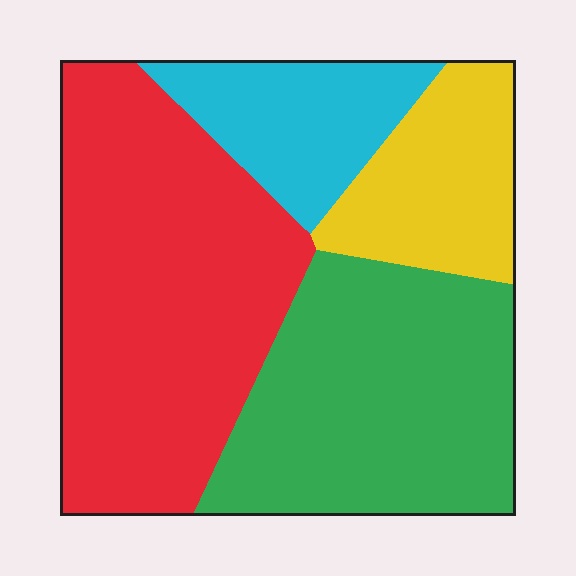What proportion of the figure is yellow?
Yellow takes up about one sixth (1/6) of the figure.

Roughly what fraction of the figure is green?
Green covers roughly 30% of the figure.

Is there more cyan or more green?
Green.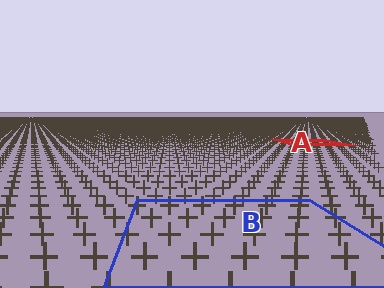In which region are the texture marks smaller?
The texture marks are smaller in region A, because it is farther away.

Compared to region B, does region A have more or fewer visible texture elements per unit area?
Region A has more texture elements per unit area — they are packed more densely because it is farther away.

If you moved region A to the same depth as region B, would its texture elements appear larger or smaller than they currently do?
They would appear larger. At a closer depth, the same texture elements are projected at a bigger on-screen size.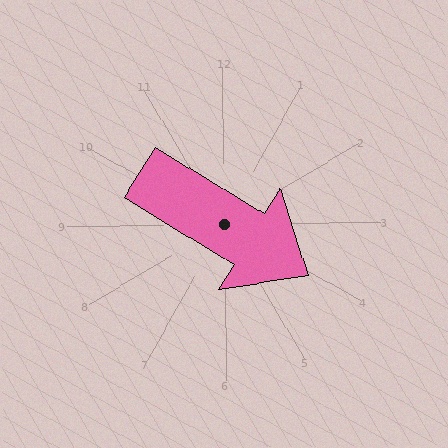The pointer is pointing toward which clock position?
Roughly 4 o'clock.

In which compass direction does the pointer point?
Southeast.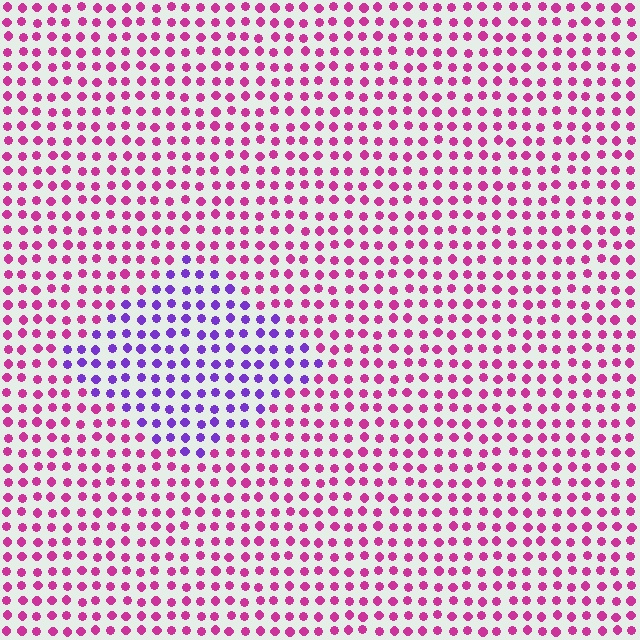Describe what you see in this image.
The image is filled with small magenta elements in a uniform arrangement. A diamond-shaped region is visible where the elements are tinted to a slightly different hue, forming a subtle color boundary.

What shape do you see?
I see a diamond.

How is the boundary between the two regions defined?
The boundary is defined purely by a slight shift in hue (about 53 degrees). Spacing, size, and orientation are identical on both sides.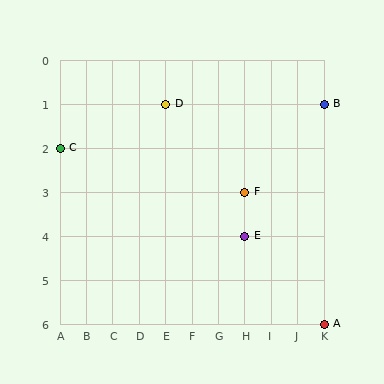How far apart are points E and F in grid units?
Points E and F are 1 row apart.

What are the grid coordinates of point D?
Point D is at grid coordinates (E, 1).